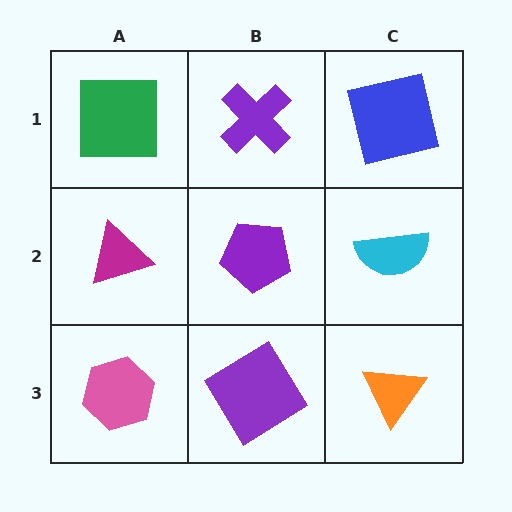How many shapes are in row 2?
3 shapes.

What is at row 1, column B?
A purple cross.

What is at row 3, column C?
An orange triangle.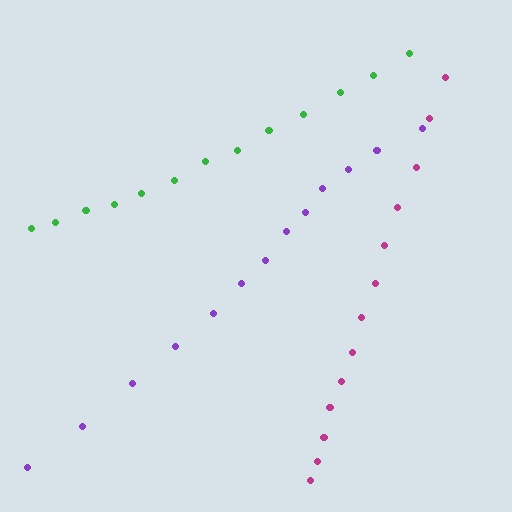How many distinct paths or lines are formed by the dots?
There are 3 distinct paths.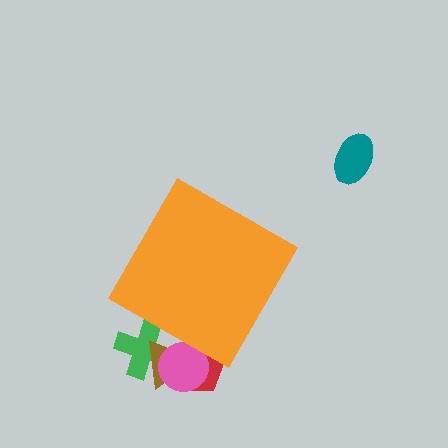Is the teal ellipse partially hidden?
No, the teal ellipse is fully visible.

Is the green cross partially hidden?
Yes, the green cross is partially hidden behind the orange diamond.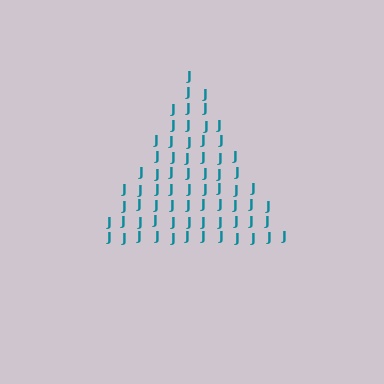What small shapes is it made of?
It is made of small letter J's.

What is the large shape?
The large shape is a triangle.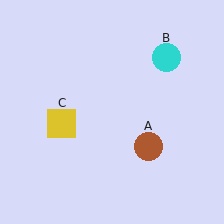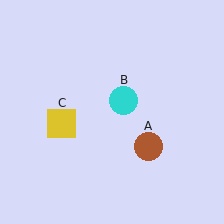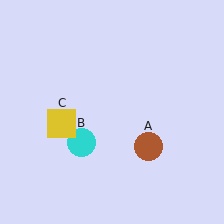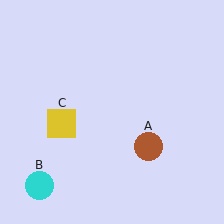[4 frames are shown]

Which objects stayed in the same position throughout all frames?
Brown circle (object A) and yellow square (object C) remained stationary.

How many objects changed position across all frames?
1 object changed position: cyan circle (object B).